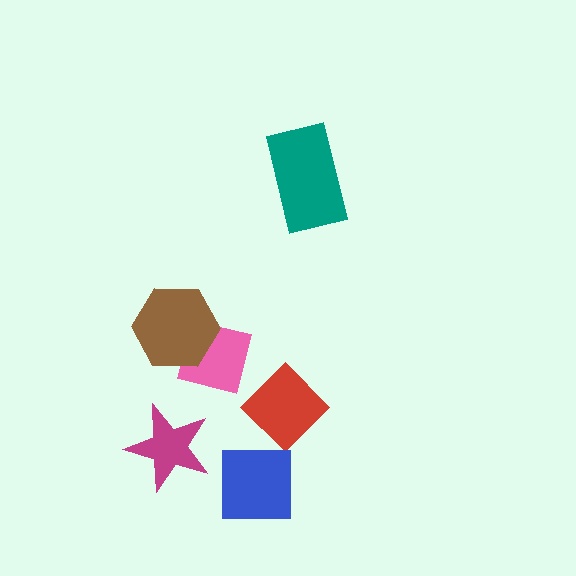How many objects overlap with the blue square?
1 object overlaps with the blue square.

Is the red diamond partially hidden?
Yes, it is partially covered by another shape.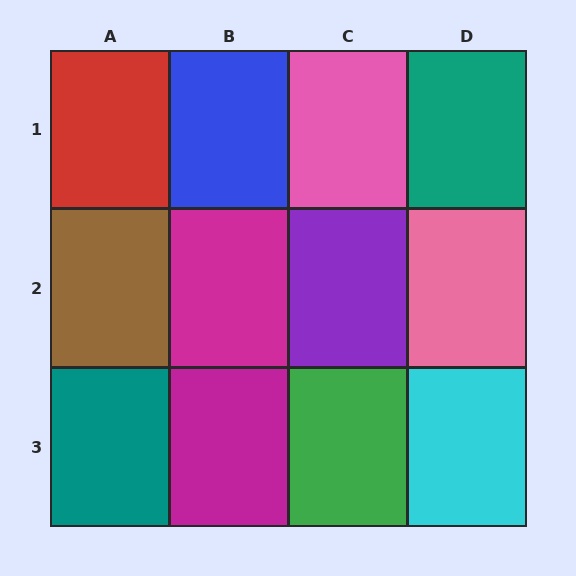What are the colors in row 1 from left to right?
Red, blue, pink, teal.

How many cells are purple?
1 cell is purple.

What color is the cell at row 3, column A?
Teal.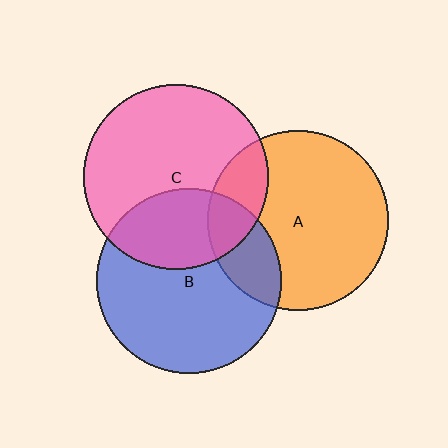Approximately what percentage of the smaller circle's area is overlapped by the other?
Approximately 20%.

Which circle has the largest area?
Circle B (blue).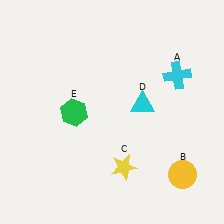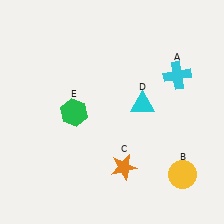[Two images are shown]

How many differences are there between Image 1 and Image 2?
There is 1 difference between the two images.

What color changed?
The star (C) changed from yellow in Image 1 to orange in Image 2.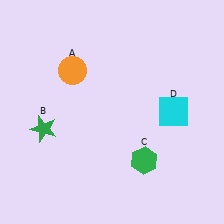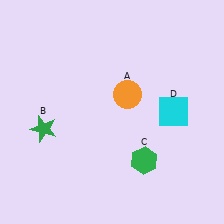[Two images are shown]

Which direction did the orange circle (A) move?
The orange circle (A) moved right.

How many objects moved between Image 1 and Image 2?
1 object moved between the two images.